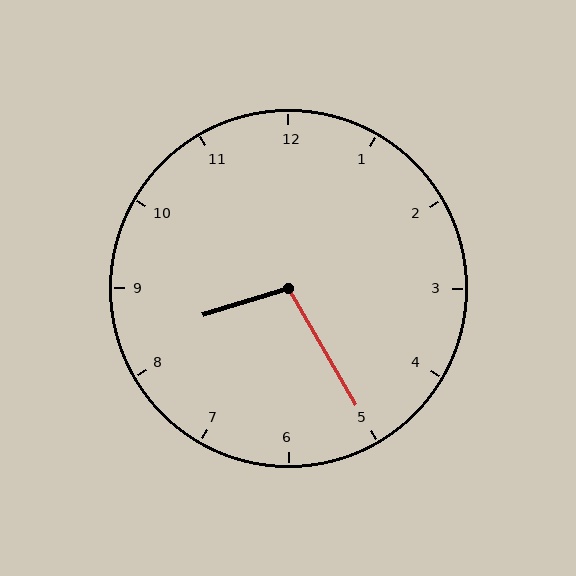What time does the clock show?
8:25.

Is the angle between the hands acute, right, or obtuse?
It is obtuse.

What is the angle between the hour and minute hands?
Approximately 102 degrees.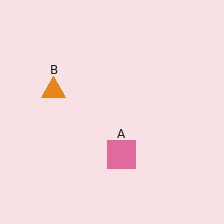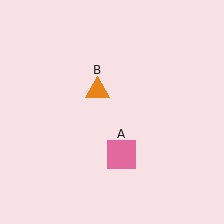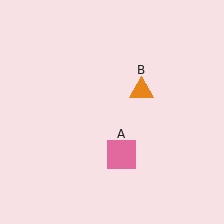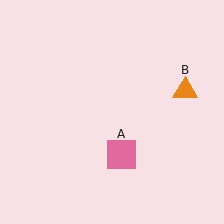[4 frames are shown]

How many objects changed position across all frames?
1 object changed position: orange triangle (object B).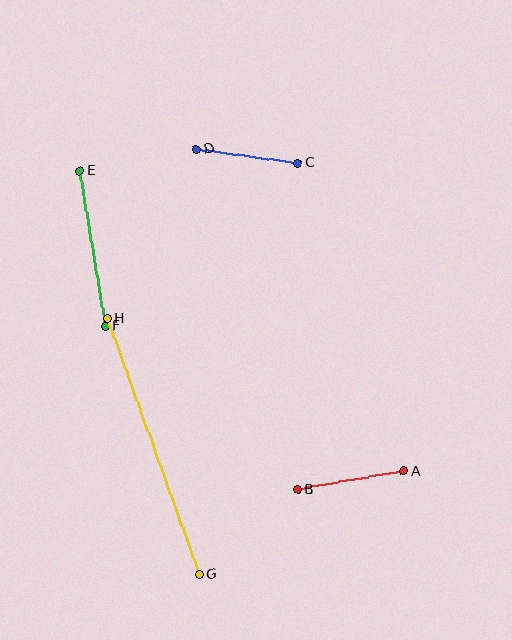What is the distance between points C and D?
The distance is approximately 103 pixels.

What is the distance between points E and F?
The distance is approximately 157 pixels.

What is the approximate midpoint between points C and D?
The midpoint is at approximately (247, 156) pixels.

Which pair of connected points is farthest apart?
Points G and H are farthest apart.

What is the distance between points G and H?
The distance is approximately 272 pixels.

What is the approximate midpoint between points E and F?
The midpoint is at approximately (92, 248) pixels.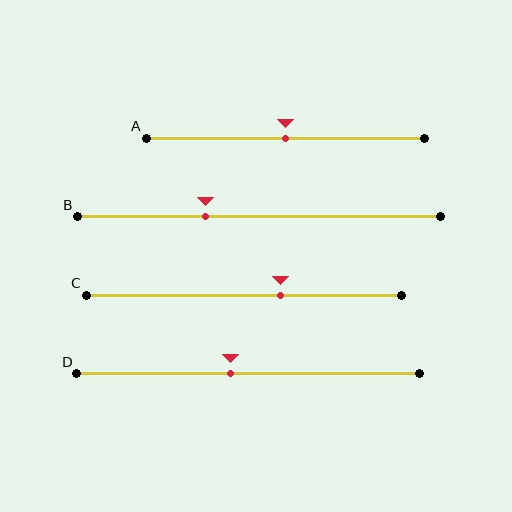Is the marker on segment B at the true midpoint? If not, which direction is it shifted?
No, the marker on segment B is shifted to the left by about 15% of the segment length.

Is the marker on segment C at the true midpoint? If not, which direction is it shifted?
No, the marker on segment C is shifted to the right by about 12% of the segment length.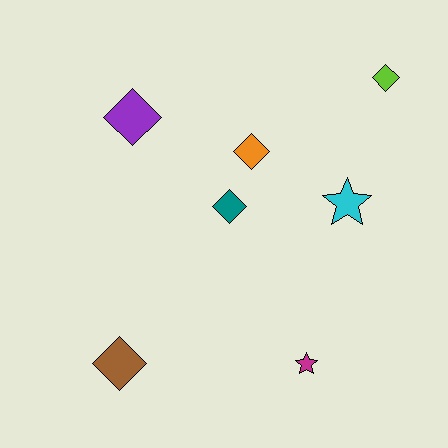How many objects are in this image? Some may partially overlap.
There are 7 objects.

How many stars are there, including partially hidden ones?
There are 2 stars.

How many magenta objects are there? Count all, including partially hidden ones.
There is 1 magenta object.